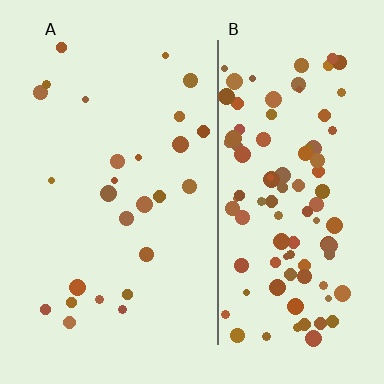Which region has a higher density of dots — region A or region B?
B (the right).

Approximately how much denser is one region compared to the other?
Approximately 3.9× — region B over region A.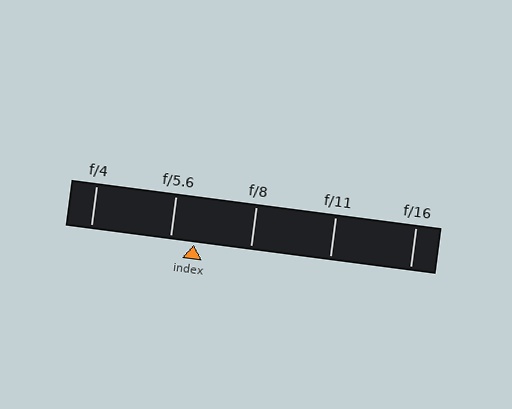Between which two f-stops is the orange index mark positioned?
The index mark is between f/5.6 and f/8.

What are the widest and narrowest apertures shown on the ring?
The widest aperture shown is f/4 and the narrowest is f/16.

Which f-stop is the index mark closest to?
The index mark is closest to f/5.6.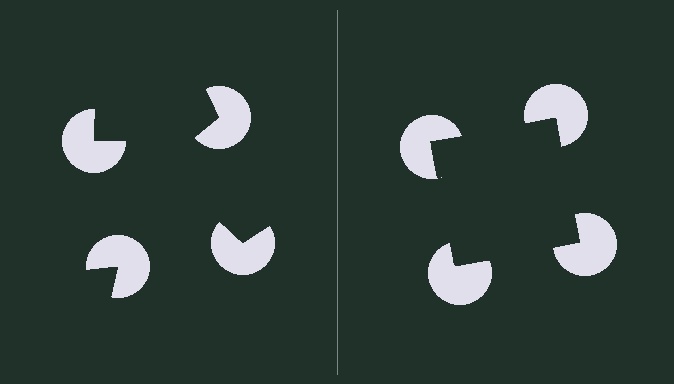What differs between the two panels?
The pac-man discs are positioned identically on both sides; only the wedge orientations differ. On the right they align to a square; on the left they are misaligned.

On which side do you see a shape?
An illusory square appears on the right side. On the left side the wedge cuts are rotated, so no coherent shape forms.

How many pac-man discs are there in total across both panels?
8 — 4 on each side.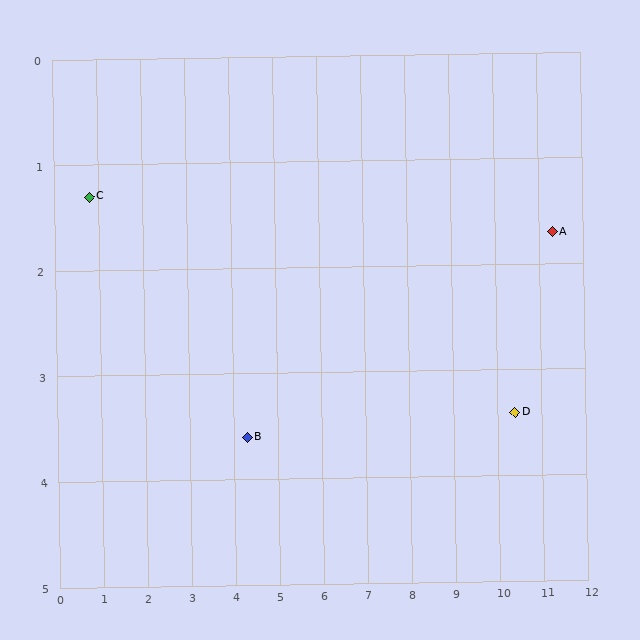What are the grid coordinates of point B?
Point B is at approximately (4.3, 3.6).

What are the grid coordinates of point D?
Point D is at approximately (10.4, 3.4).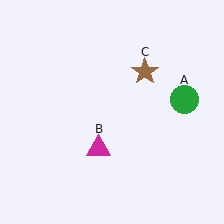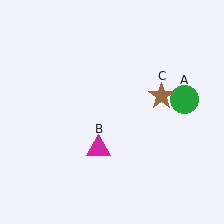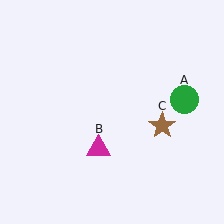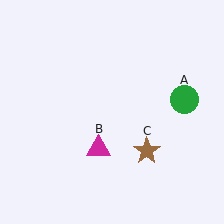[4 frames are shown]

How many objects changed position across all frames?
1 object changed position: brown star (object C).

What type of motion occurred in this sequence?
The brown star (object C) rotated clockwise around the center of the scene.